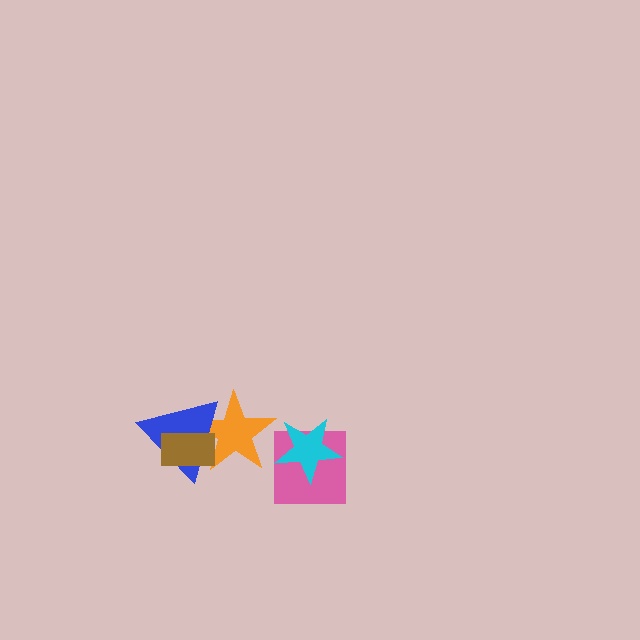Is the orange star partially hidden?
Yes, it is partially covered by another shape.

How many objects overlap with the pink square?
1 object overlaps with the pink square.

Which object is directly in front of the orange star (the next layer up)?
The blue triangle is directly in front of the orange star.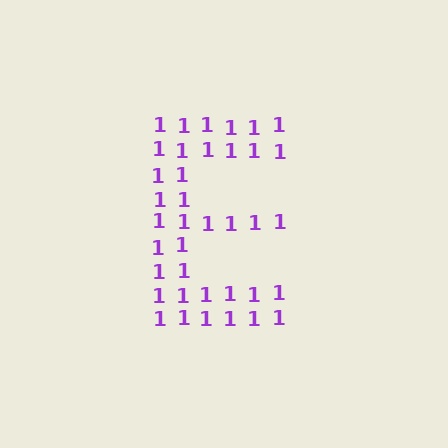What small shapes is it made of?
It is made of small digit 1's.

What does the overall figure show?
The overall figure shows the letter E.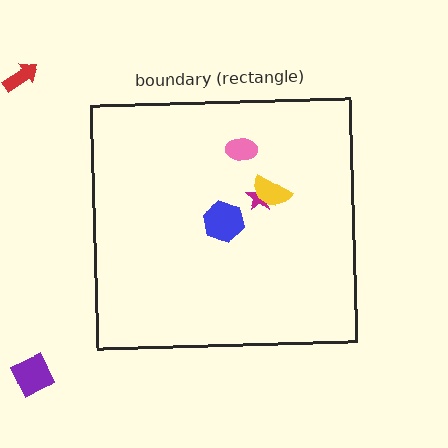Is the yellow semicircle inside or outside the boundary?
Inside.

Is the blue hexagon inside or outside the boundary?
Inside.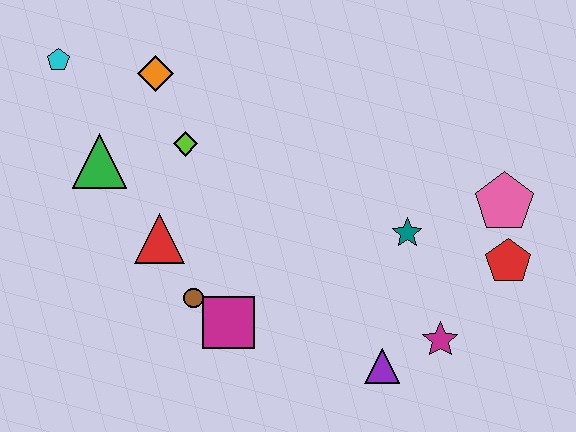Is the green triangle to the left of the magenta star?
Yes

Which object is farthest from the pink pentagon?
The cyan pentagon is farthest from the pink pentagon.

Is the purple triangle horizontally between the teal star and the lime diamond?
Yes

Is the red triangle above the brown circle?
Yes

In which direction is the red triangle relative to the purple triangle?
The red triangle is to the left of the purple triangle.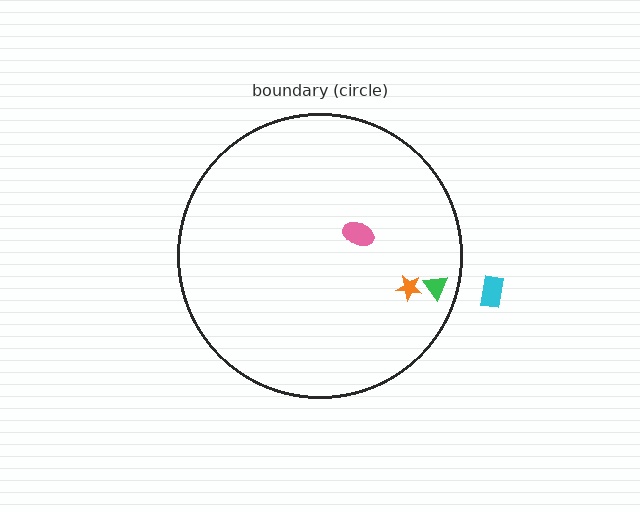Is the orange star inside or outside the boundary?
Inside.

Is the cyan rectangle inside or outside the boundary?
Outside.